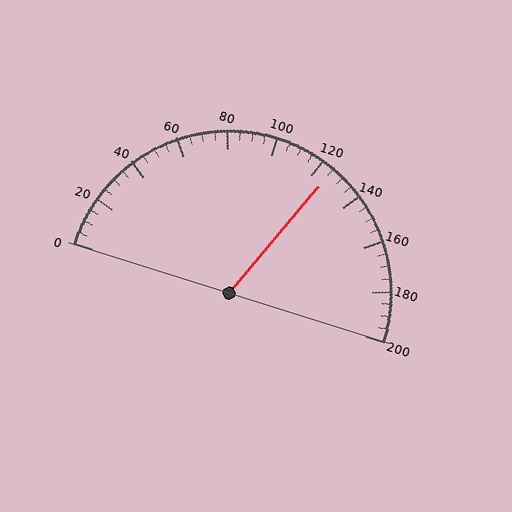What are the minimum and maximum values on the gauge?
The gauge ranges from 0 to 200.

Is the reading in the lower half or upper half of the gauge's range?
The reading is in the upper half of the range (0 to 200).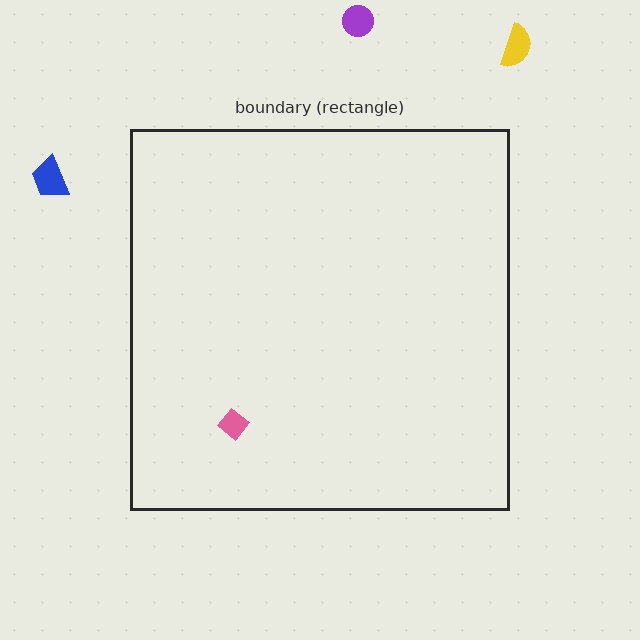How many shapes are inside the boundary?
1 inside, 3 outside.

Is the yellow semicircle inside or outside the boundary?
Outside.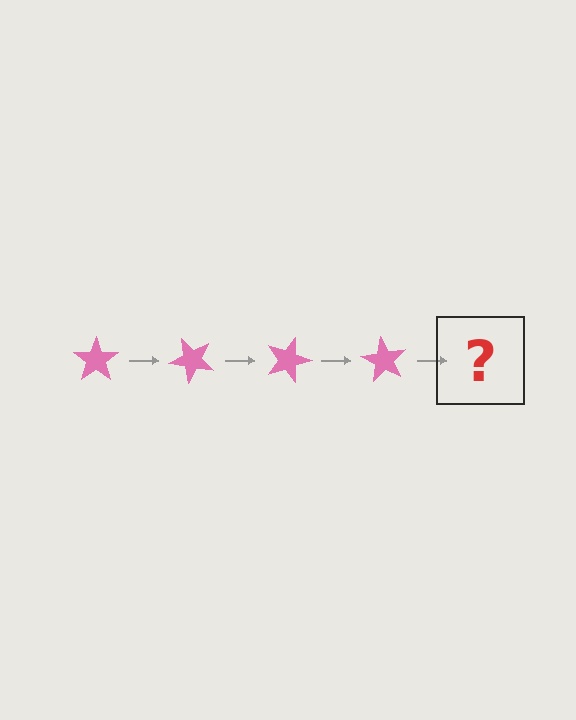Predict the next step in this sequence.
The next step is a pink star rotated 180 degrees.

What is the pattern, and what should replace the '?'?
The pattern is that the star rotates 45 degrees each step. The '?' should be a pink star rotated 180 degrees.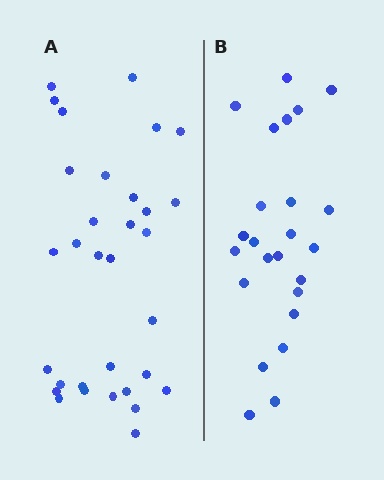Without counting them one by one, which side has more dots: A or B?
Region A (the left region) has more dots.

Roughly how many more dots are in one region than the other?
Region A has roughly 8 or so more dots than region B.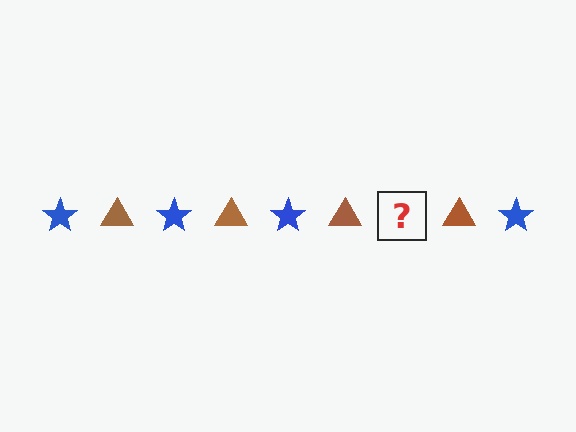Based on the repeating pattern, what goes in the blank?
The blank should be a blue star.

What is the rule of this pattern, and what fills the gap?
The rule is that the pattern alternates between blue star and brown triangle. The gap should be filled with a blue star.